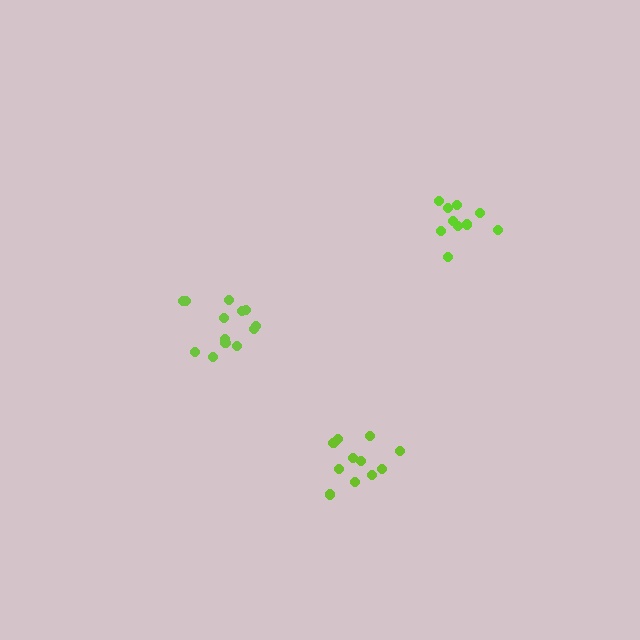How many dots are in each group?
Group 1: 13 dots, Group 2: 11 dots, Group 3: 10 dots (34 total).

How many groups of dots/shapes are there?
There are 3 groups.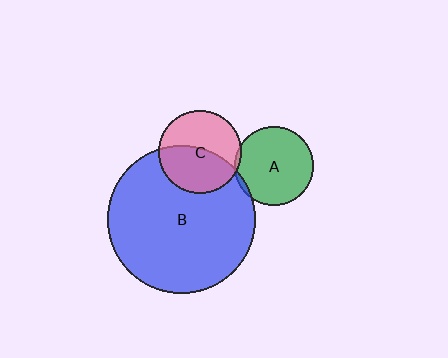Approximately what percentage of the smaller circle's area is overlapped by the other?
Approximately 50%.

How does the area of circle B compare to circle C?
Approximately 3.1 times.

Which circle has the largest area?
Circle B (blue).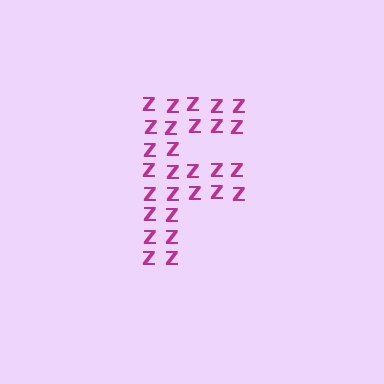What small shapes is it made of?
It is made of small letter Z's.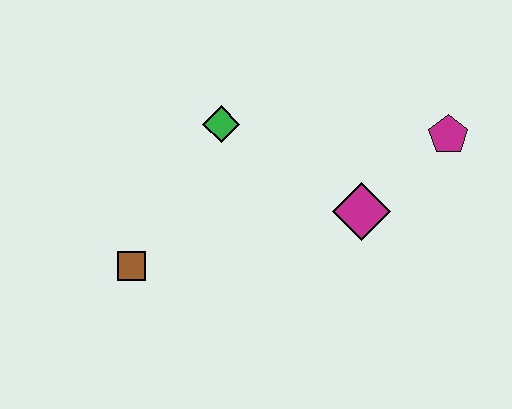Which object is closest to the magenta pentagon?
The magenta diamond is closest to the magenta pentagon.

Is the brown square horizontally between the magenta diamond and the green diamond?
No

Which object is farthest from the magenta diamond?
The brown square is farthest from the magenta diamond.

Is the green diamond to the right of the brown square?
Yes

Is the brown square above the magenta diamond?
No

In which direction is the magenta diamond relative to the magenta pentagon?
The magenta diamond is to the left of the magenta pentagon.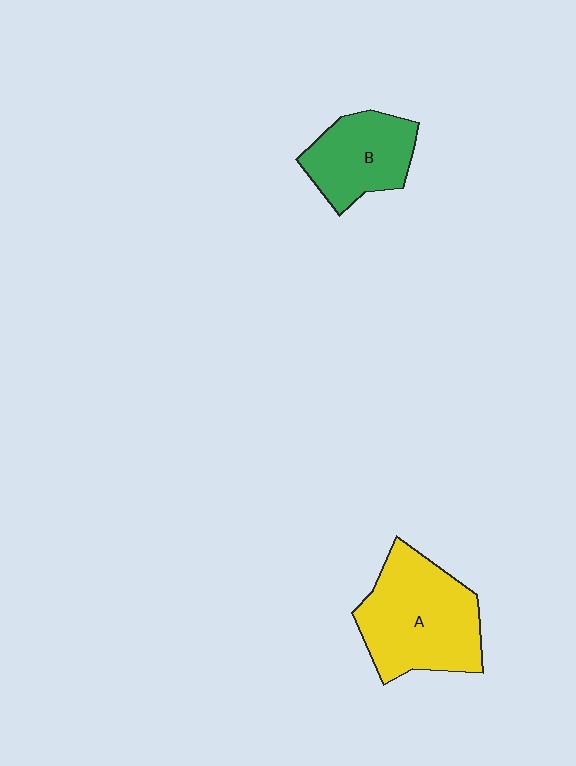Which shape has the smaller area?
Shape B (green).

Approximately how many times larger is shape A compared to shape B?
Approximately 1.5 times.